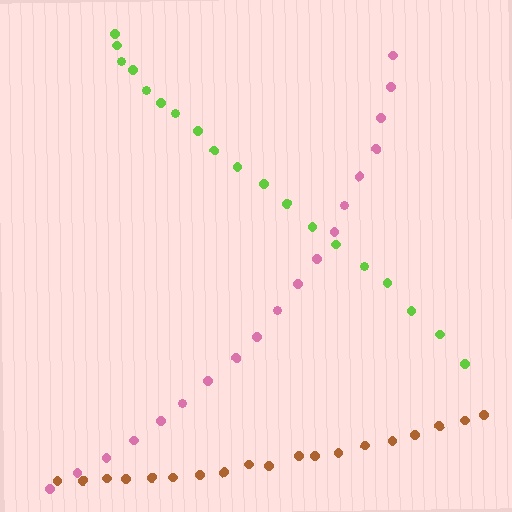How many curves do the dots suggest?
There are 3 distinct paths.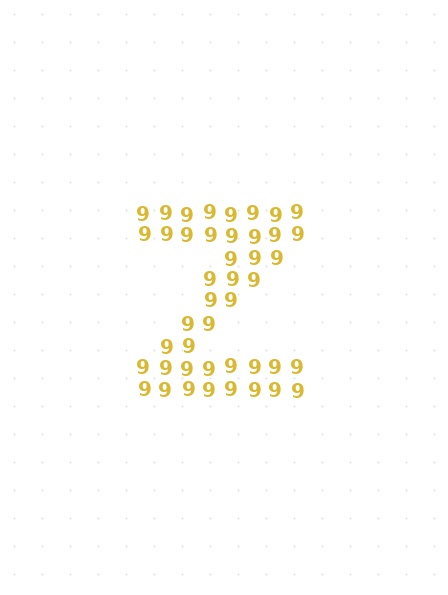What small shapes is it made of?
It is made of small digit 9's.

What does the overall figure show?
The overall figure shows the letter Z.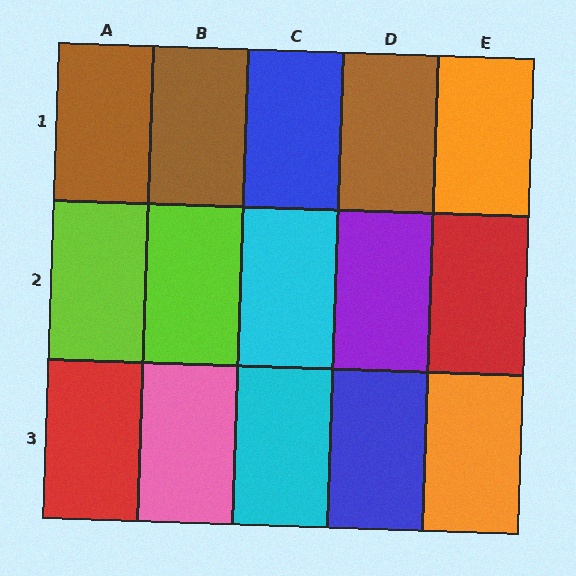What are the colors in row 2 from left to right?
Lime, lime, cyan, purple, red.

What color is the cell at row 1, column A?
Brown.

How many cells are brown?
3 cells are brown.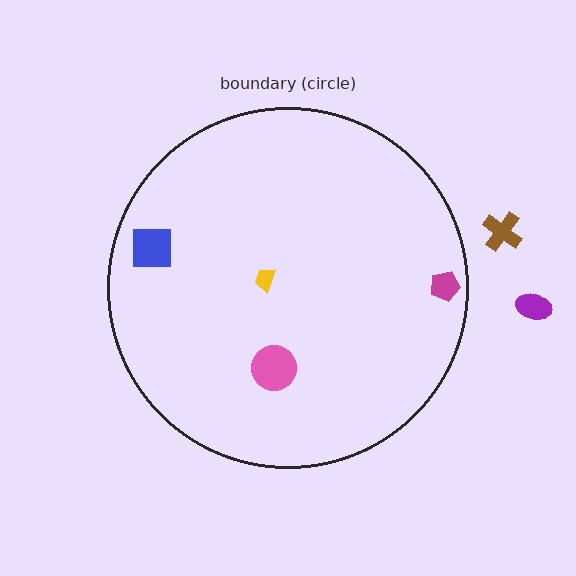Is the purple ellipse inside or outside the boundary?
Outside.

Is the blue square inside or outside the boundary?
Inside.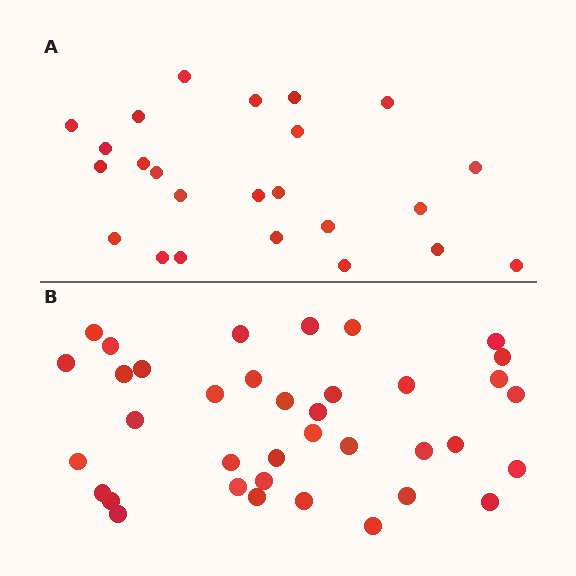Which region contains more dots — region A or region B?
Region B (the bottom region) has more dots.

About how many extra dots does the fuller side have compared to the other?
Region B has approximately 15 more dots than region A.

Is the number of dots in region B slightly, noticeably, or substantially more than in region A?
Region B has substantially more. The ratio is roughly 1.5 to 1.